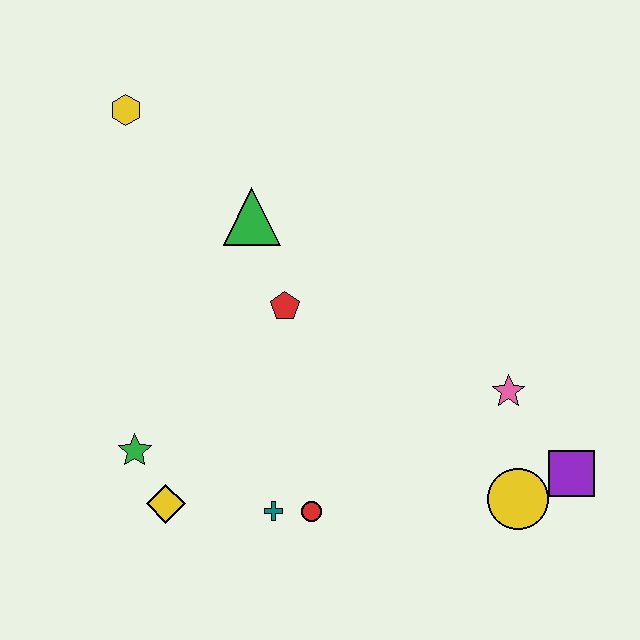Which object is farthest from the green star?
The purple square is farthest from the green star.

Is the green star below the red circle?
No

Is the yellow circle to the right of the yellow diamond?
Yes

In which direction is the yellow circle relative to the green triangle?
The yellow circle is below the green triangle.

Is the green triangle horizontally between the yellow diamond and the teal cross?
Yes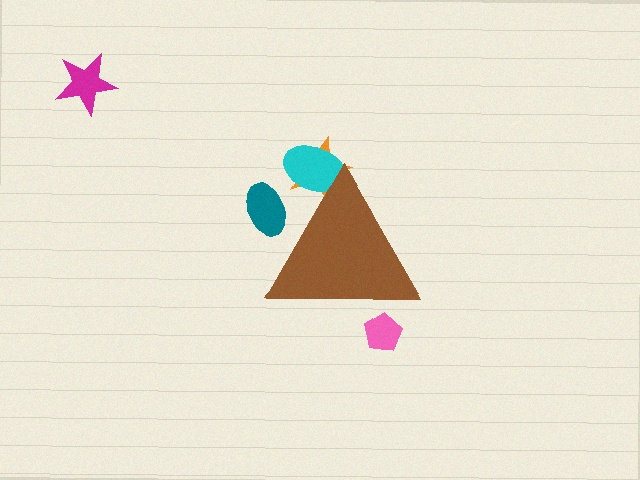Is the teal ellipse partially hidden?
Yes, the teal ellipse is partially hidden behind the brown triangle.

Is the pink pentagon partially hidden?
Yes, the pink pentagon is partially hidden behind the brown triangle.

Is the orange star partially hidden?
Yes, the orange star is partially hidden behind the brown triangle.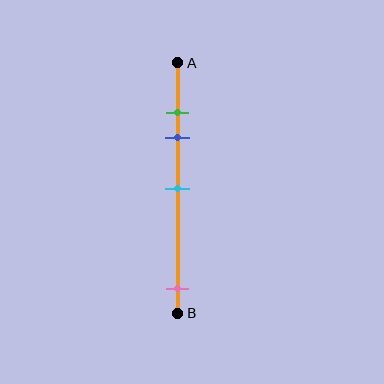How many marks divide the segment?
There are 4 marks dividing the segment.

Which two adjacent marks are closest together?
The green and blue marks are the closest adjacent pair.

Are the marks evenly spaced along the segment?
No, the marks are not evenly spaced.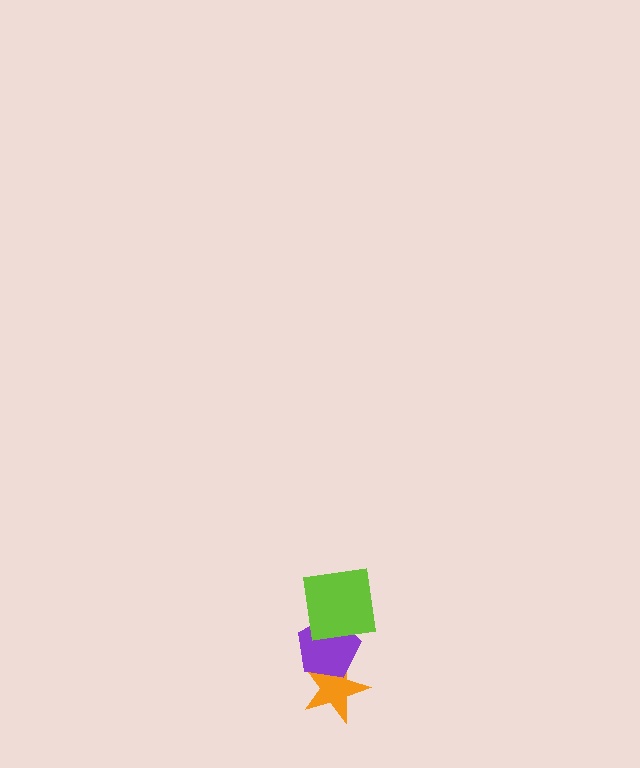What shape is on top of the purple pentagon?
The lime square is on top of the purple pentagon.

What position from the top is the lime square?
The lime square is 1st from the top.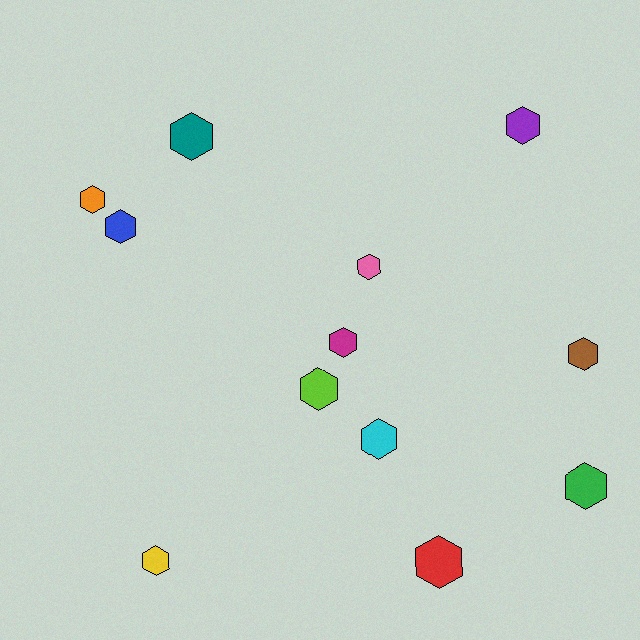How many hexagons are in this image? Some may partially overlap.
There are 12 hexagons.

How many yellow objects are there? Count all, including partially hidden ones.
There is 1 yellow object.